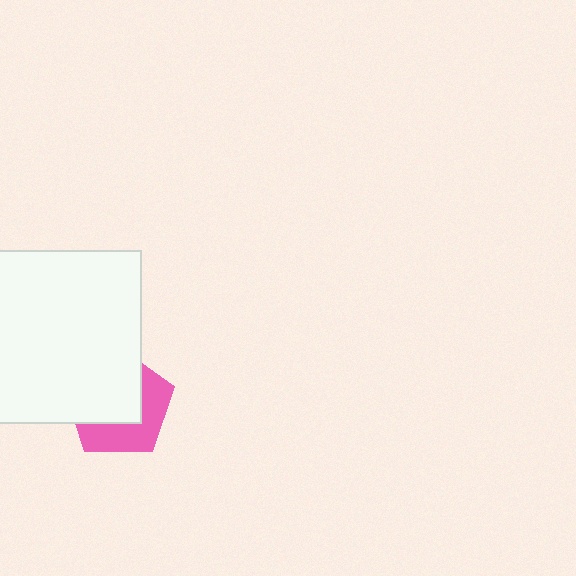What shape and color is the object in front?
The object in front is a white square.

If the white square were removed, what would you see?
You would see the complete pink pentagon.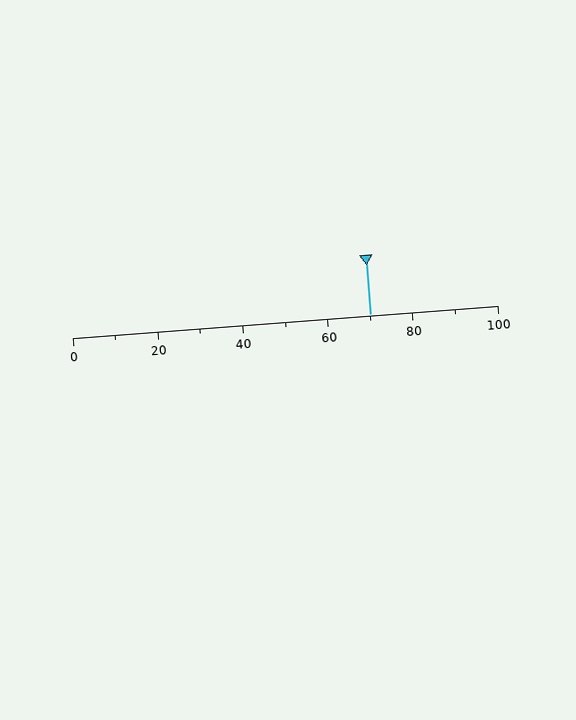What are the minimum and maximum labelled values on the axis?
The axis runs from 0 to 100.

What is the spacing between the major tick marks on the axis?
The major ticks are spaced 20 apart.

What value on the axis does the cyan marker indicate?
The marker indicates approximately 70.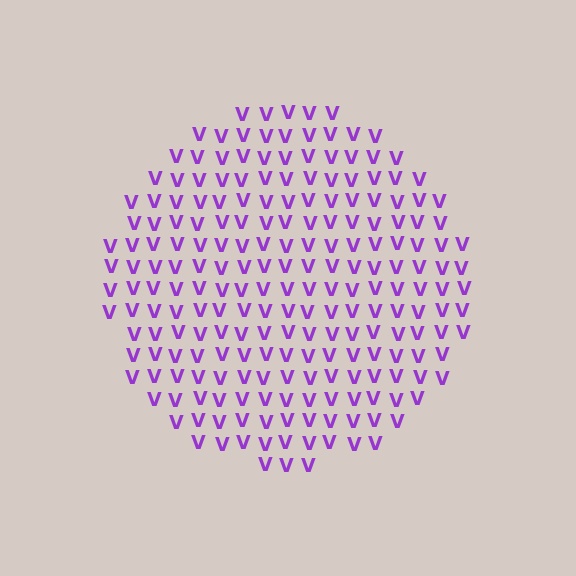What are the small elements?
The small elements are letter V's.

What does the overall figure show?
The overall figure shows a circle.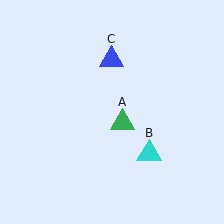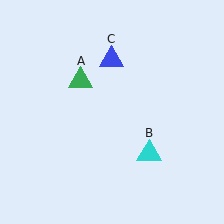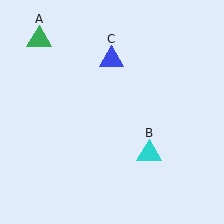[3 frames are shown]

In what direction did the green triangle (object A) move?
The green triangle (object A) moved up and to the left.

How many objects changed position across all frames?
1 object changed position: green triangle (object A).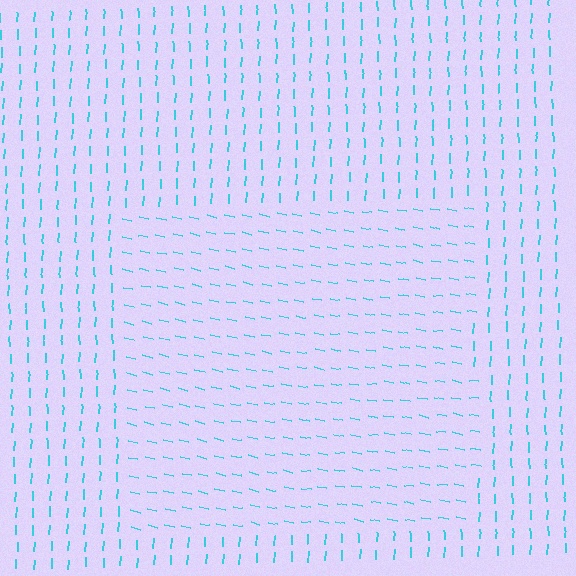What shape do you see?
I see a rectangle.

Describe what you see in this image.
The image is filled with small cyan line segments. A rectangle region in the image has lines oriented differently from the surrounding lines, creating a visible texture boundary.